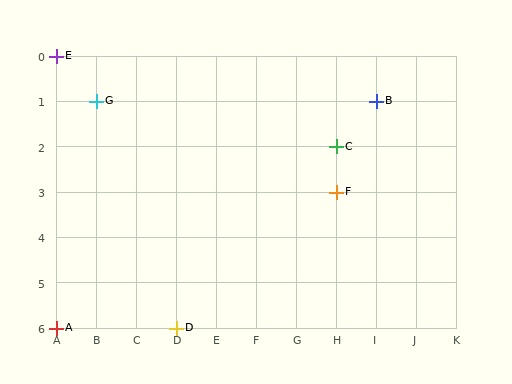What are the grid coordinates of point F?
Point F is at grid coordinates (H, 3).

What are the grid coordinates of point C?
Point C is at grid coordinates (H, 2).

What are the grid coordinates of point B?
Point B is at grid coordinates (I, 1).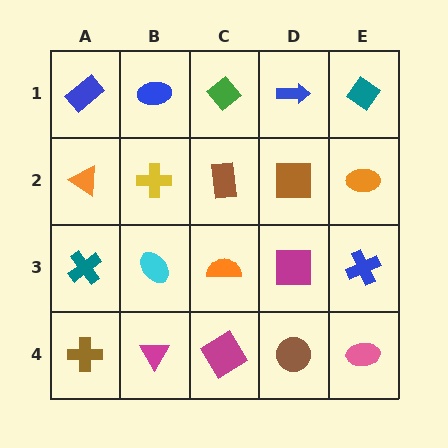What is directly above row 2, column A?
A blue rectangle.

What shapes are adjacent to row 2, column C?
A green diamond (row 1, column C), an orange semicircle (row 3, column C), a yellow cross (row 2, column B), a brown square (row 2, column D).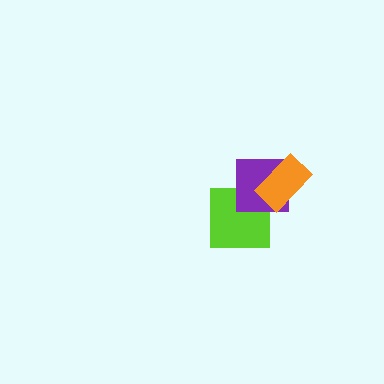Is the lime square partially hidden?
Yes, it is partially covered by another shape.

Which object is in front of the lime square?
The purple square is in front of the lime square.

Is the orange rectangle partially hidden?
No, no other shape covers it.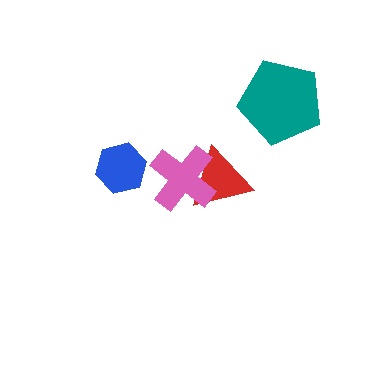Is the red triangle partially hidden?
Yes, it is partially covered by another shape.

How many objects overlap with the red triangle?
1 object overlaps with the red triangle.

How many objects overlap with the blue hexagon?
0 objects overlap with the blue hexagon.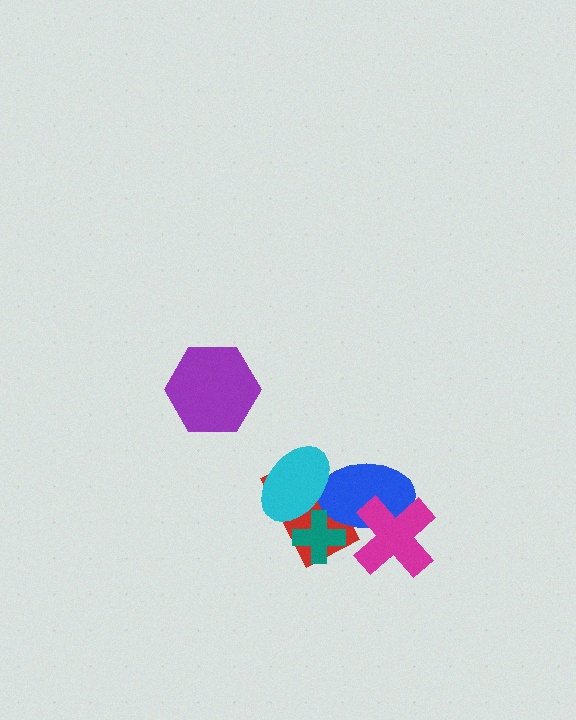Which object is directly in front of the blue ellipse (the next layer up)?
The teal cross is directly in front of the blue ellipse.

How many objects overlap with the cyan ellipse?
3 objects overlap with the cyan ellipse.